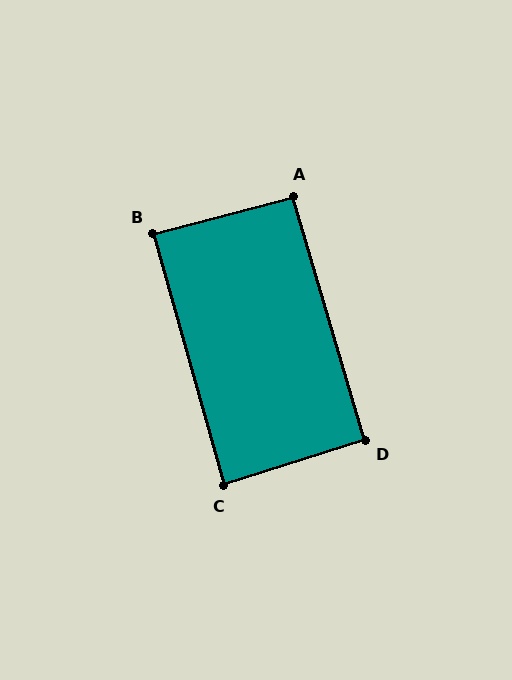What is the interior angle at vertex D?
Approximately 91 degrees (approximately right).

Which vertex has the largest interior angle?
A, at approximately 92 degrees.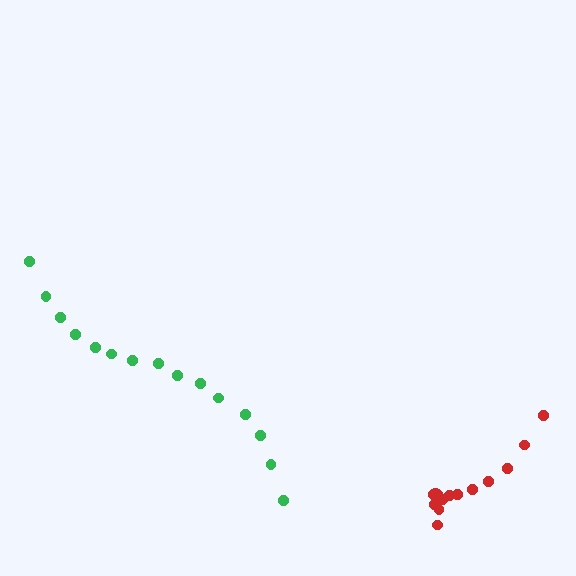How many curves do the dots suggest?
There are 2 distinct paths.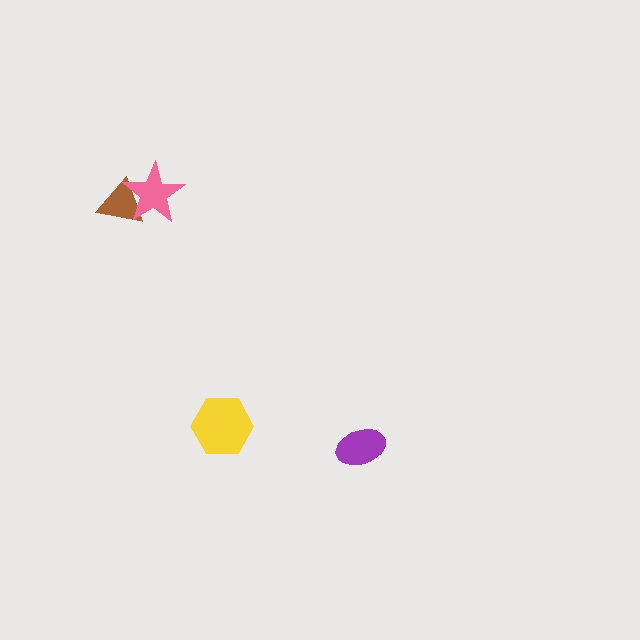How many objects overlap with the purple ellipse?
0 objects overlap with the purple ellipse.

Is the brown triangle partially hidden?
Yes, it is partially covered by another shape.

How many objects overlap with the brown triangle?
1 object overlaps with the brown triangle.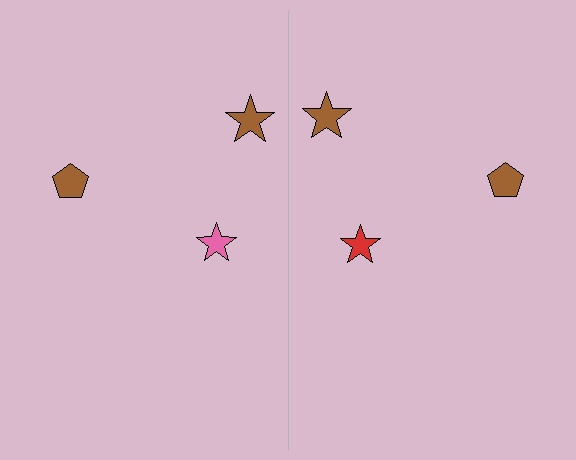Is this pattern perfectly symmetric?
No, the pattern is not perfectly symmetric. The red star on the right side breaks the symmetry — its mirror counterpart is pink.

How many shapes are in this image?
There are 6 shapes in this image.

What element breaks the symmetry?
The red star on the right side breaks the symmetry — its mirror counterpart is pink.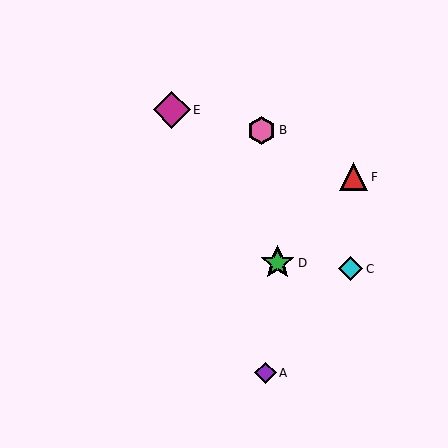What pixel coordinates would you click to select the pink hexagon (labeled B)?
Click at (262, 130) to select the pink hexagon B.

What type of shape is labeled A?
Shape A is a purple diamond.